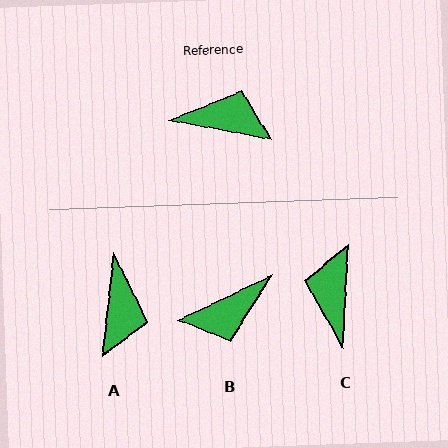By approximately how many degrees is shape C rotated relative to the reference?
Approximately 98 degrees counter-clockwise.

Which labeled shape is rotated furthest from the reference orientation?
B, about 144 degrees away.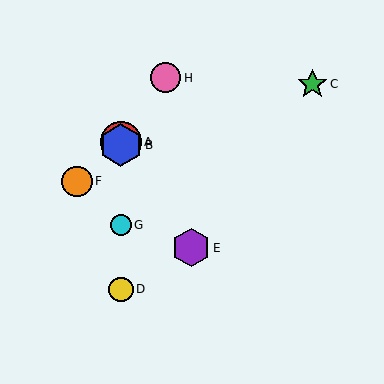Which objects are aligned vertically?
Objects A, B, D, G are aligned vertically.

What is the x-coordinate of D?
Object D is at x≈121.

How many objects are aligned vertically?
4 objects (A, B, D, G) are aligned vertically.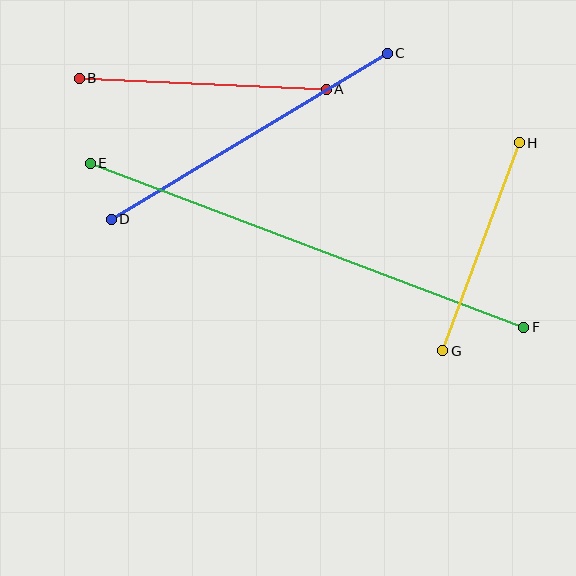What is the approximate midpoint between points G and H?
The midpoint is at approximately (481, 247) pixels.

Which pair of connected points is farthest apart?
Points E and F are farthest apart.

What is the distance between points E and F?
The distance is approximately 463 pixels.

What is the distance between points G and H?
The distance is approximately 221 pixels.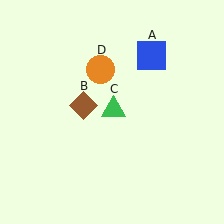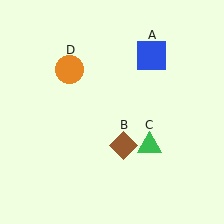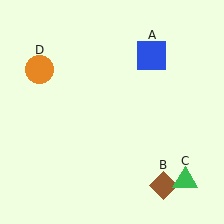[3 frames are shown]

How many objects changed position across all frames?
3 objects changed position: brown diamond (object B), green triangle (object C), orange circle (object D).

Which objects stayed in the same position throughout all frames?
Blue square (object A) remained stationary.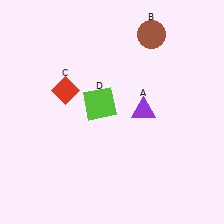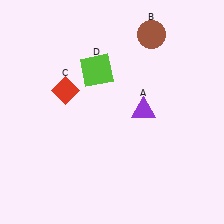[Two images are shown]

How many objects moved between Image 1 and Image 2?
1 object moved between the two images.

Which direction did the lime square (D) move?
The lime square (D) moved up.